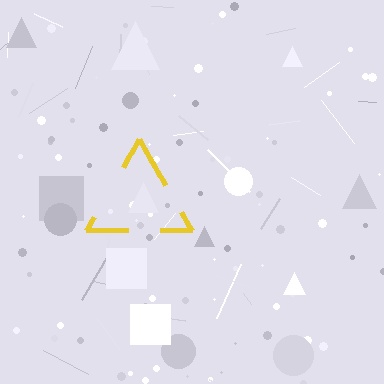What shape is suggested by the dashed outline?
The dashed outline suggests a triangle.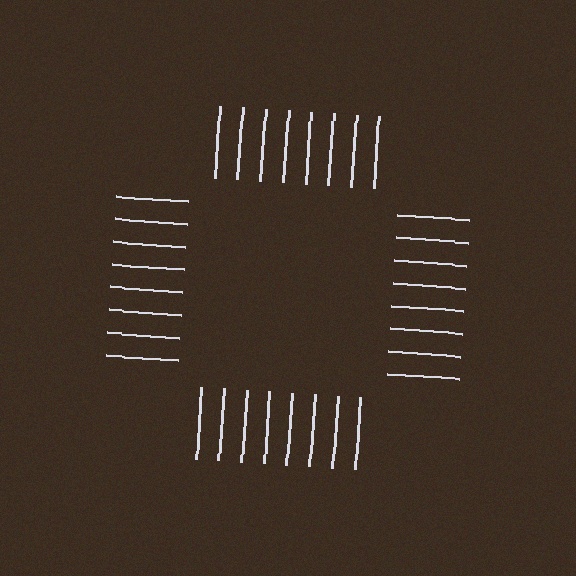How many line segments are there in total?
32 — 8 along each of the 4 edges.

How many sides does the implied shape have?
4 sides — the line-ends trace a square.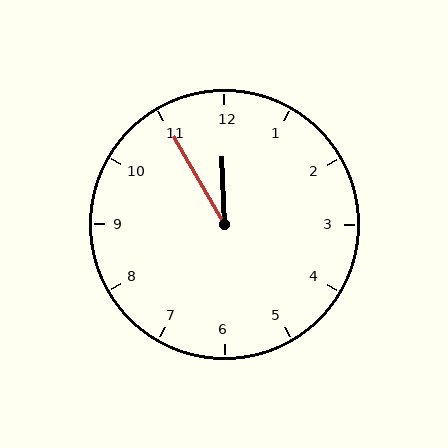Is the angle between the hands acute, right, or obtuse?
It is acute.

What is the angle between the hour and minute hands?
Approximately 28 degrees.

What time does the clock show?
11:55.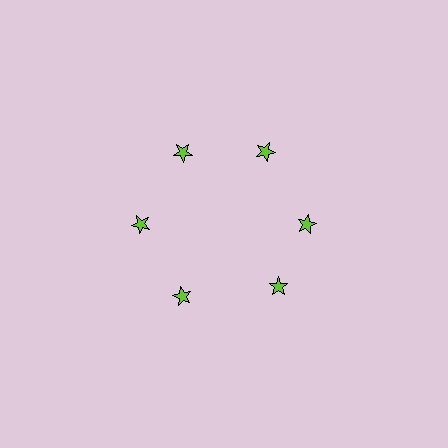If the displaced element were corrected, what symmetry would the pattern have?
It would have 6-fold rotational symmetry — the pattern would map onto itself every 60 degrees.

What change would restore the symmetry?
The symmetry would be restored by rotating it back into even spacing with its neighbors so that all 6 stars sit at equal angles and equal distance from the center.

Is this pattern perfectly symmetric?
No. The 6 lime stars are arranged in a ring, but one element near the 5 o'clock position is rotated out of alignment along the ring, breaking the 6-fold rotational symmetry.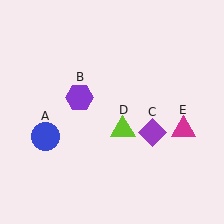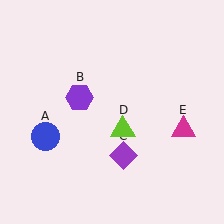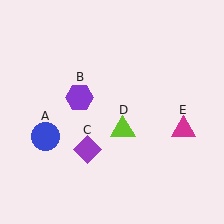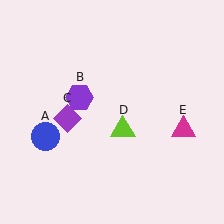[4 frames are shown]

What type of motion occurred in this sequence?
The purple diamond (object C) rotated clockwise around the center of the scene.